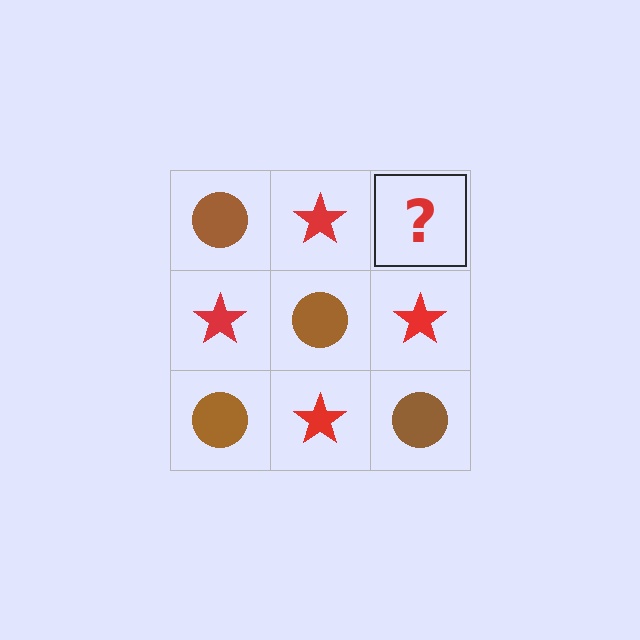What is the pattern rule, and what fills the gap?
The rule is that it alternates brown circle and red star in a checkerboard pattern. The gap should be filled with a brown circle.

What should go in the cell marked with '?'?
The missing cell should contain a brown circle.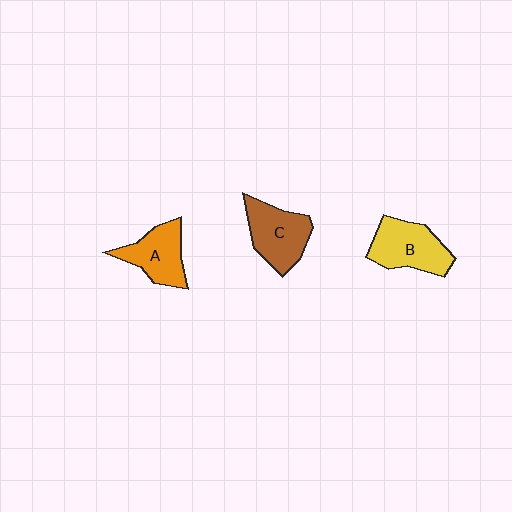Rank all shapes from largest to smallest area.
From largest to smallest: B (yellow), C (brown), A (orange).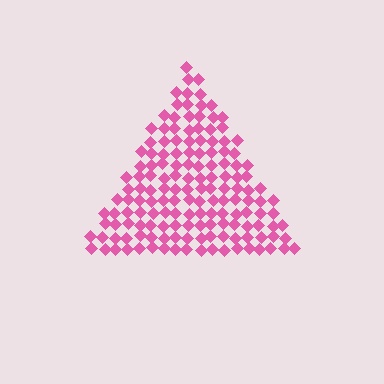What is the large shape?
The large shape is a triangle.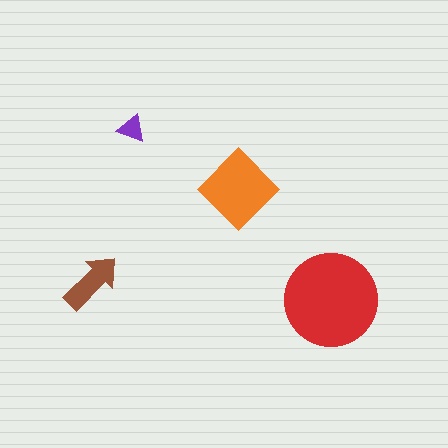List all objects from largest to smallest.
The red circle, the orange diamond, the brown arrow, the purple triangle.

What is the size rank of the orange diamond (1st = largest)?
2nd.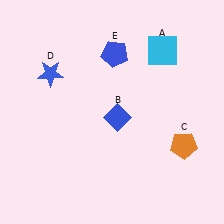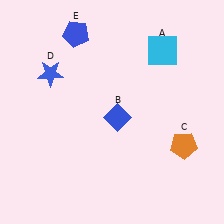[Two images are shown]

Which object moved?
The blue pentagon (E) moved left.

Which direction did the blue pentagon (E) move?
The blue pentagon (E) moved left.